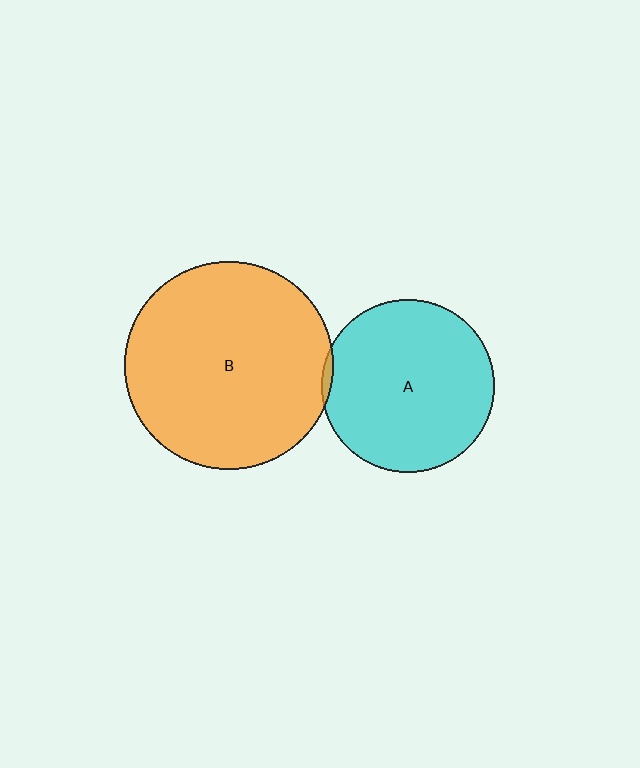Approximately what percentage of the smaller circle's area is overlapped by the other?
Approximately 5%.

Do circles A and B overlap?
Yes.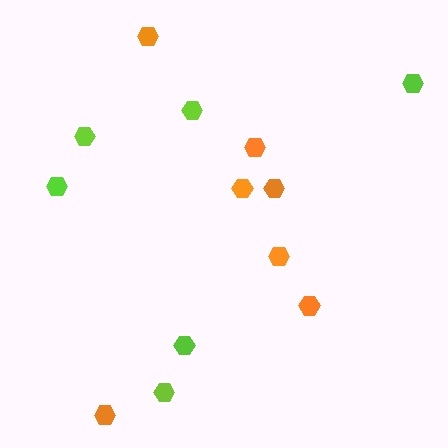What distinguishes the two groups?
There are 2 groups: one group of lime hexagons (6) and one group of orange hexagons (7).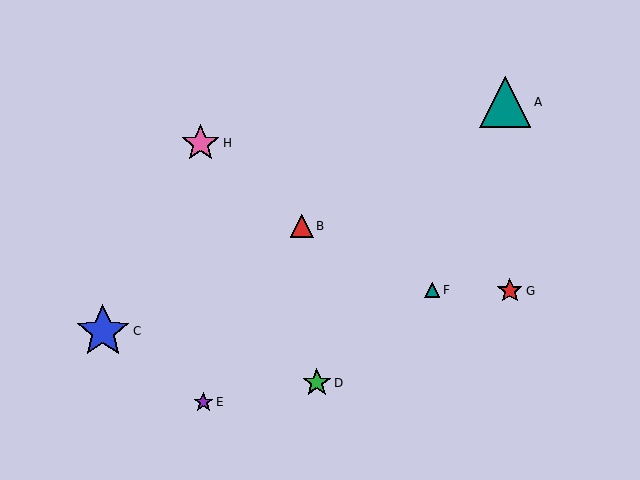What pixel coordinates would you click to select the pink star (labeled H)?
Click at (201, 143) to select the pink star H.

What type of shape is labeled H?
Shape H is a pink star.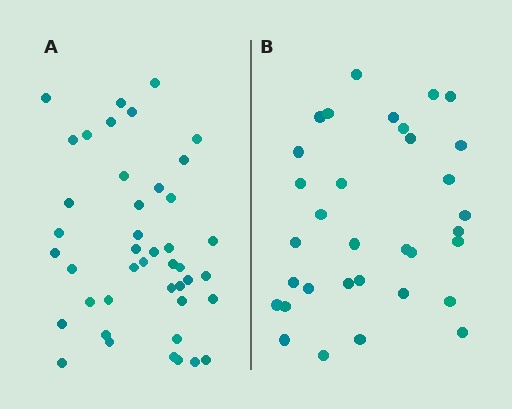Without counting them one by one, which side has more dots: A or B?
Region A (the left region) has more dots.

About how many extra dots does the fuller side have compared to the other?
Region A has roughly 10 or so more dots than region B.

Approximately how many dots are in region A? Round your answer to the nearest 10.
About 40 dots. (The exact count is 43, which rounds to 40.)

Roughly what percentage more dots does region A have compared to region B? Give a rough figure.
About 30% more.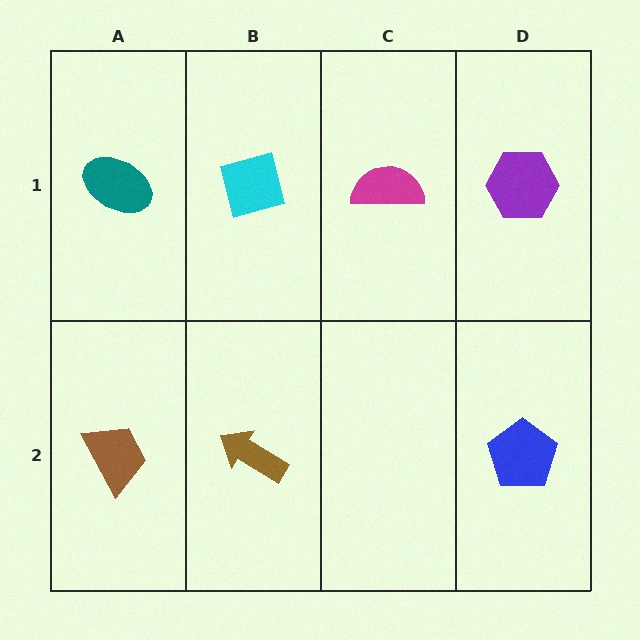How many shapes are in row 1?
4 shapes.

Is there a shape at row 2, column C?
No, that cell is empty.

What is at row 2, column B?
A brown arrow.